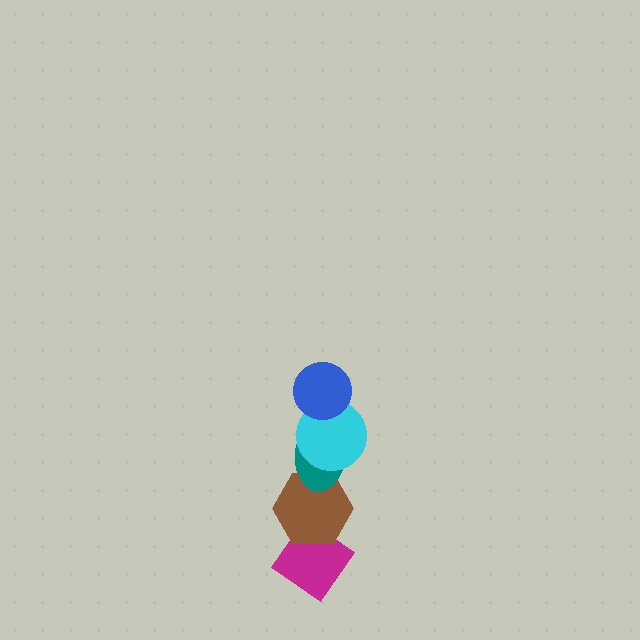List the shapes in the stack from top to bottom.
From top to bottom: the blue circle, the cyan circle, the teal ellipse, the brown hexagon, the magenta diamond.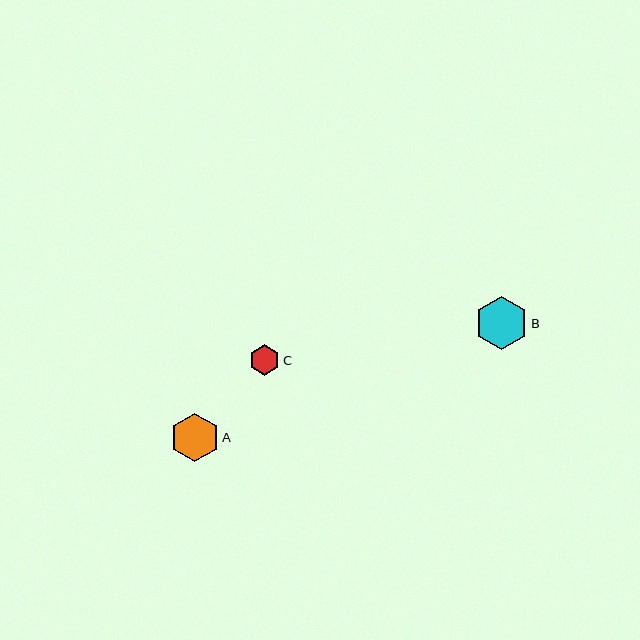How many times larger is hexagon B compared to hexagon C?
Hexagon B is approximately 1.7 times the size of hexagon C.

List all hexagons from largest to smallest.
From largest to smallest: B, A, C.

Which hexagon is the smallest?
Hexagon C is the smallest with a size of approximately 30 pixels.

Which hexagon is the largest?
Hexagon B is the largest with a size of approximately 53 pixels.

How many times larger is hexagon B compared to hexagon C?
Hexagon B is approximately 1.7 times the size of hexagon C.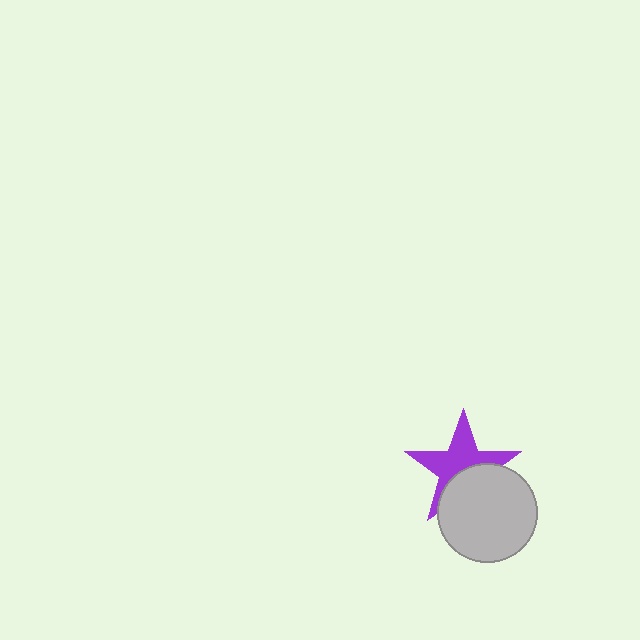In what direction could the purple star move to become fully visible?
The purple star could move up. That would shift it out from behind the light gray circle entirely.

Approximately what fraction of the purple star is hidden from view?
Roughly 41% of the purple star is hidden behind the light gray circle.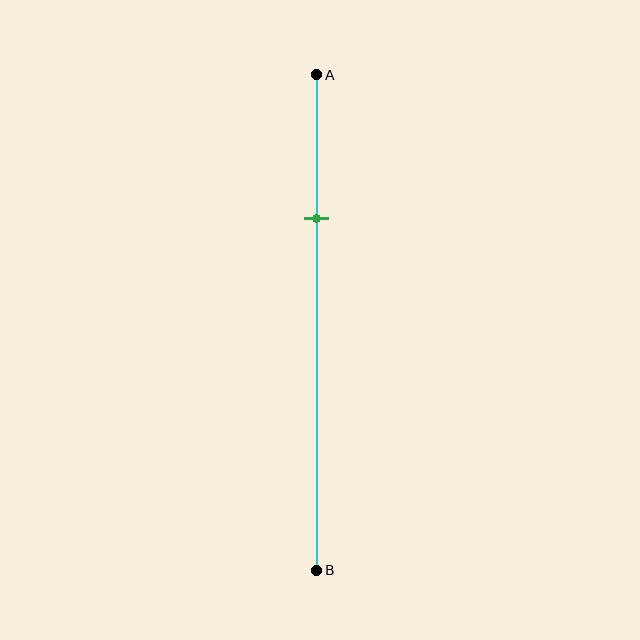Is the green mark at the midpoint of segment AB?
No, the mark is at about 30% from A, not at the 50% midpoint.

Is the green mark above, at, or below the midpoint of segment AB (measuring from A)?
The green mark is above the midpoint of segment AB.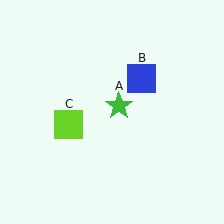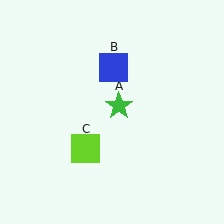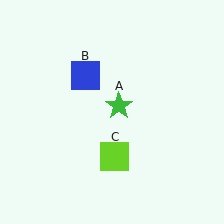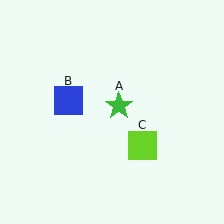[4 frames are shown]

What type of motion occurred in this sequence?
The blue square (object B), lime square (object C) rotated counterclockwise around the center of the scene.